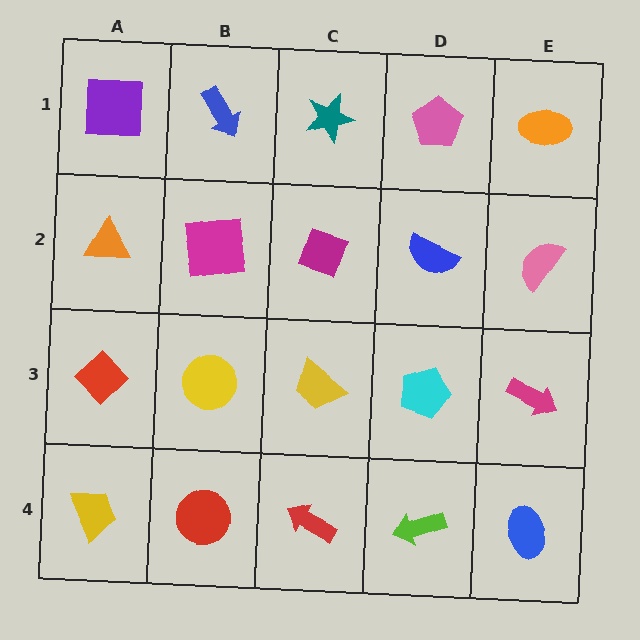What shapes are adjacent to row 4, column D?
A cyan pentagon (row 3, column D), a red arrow (row 4, column C), a blue ellipse (row 4, column E).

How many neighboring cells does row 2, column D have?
4.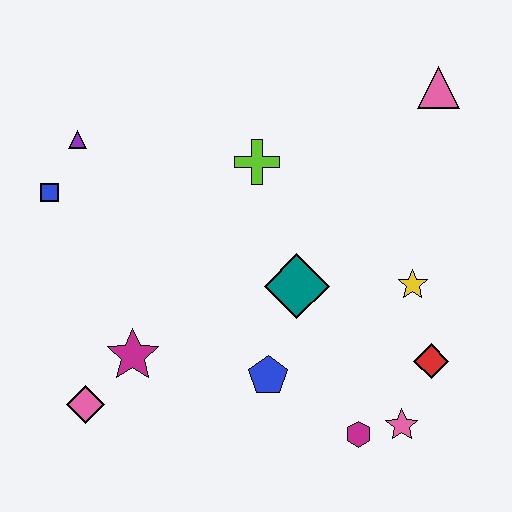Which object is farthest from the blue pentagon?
The pink triangle is farthest from the blue pentagon.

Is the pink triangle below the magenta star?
No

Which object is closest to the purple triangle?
The blue square is closest to the purple triangle.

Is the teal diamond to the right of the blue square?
Yes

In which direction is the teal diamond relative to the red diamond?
The teal diamond is to the left of the red diamond.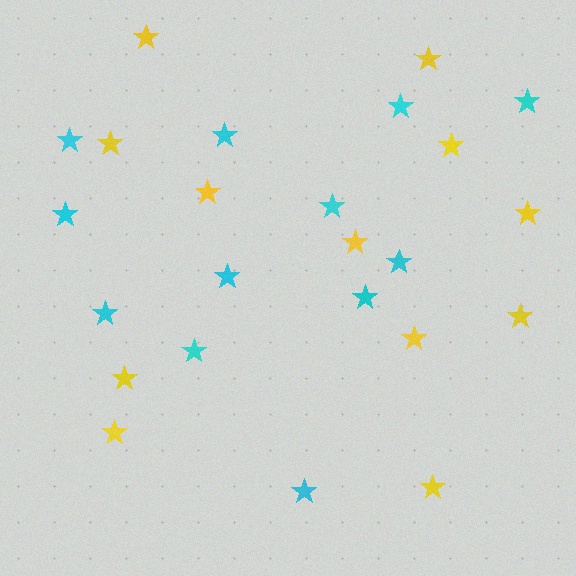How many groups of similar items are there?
There are 2 groups: one group of cyan stars (12) and one group of yellow stars (12).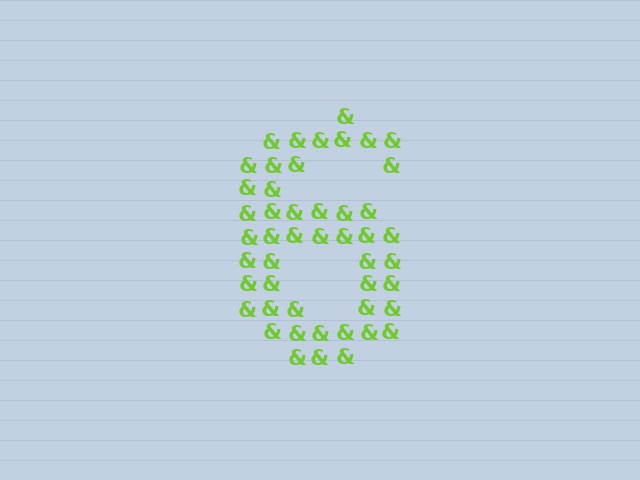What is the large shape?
The large shape is the digit 6.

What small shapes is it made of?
It is made of small ampersands.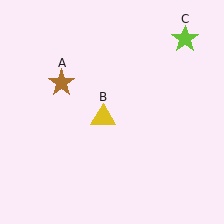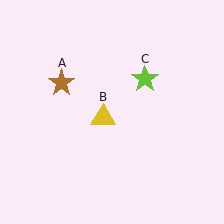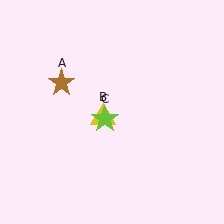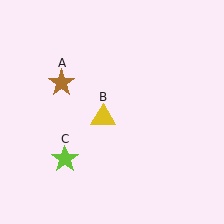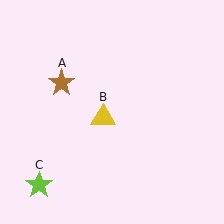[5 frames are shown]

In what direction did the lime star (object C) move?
The lime star (object C) moved down and to the left.